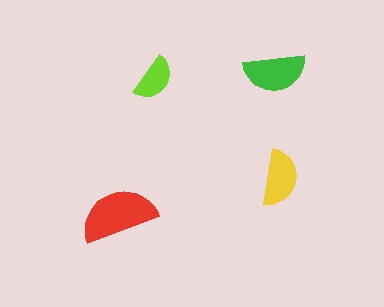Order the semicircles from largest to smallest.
the red one, the green one, the yellow one, the lime one.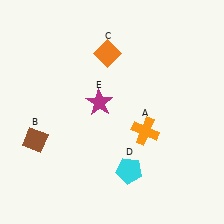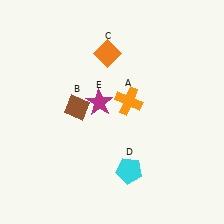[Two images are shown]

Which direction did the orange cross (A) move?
The orange cross (A) moved up.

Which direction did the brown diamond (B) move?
The brown diamond (B) moved right.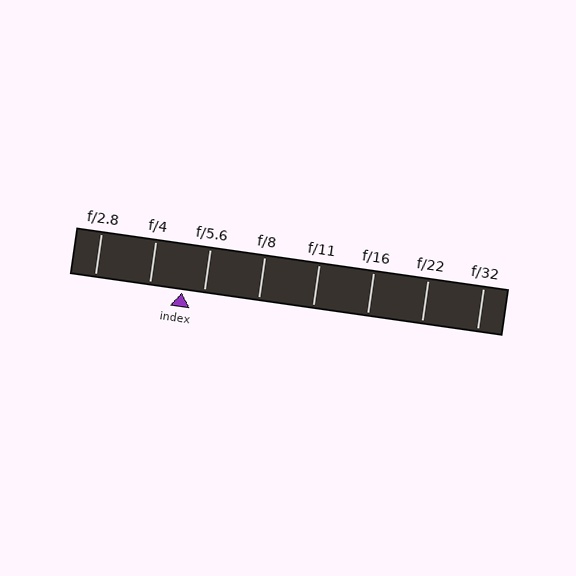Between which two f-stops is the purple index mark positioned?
The index mark is between f/4 and f/5.6.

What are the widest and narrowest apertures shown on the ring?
The widest aperture shown is f/2.8 and the narrowest is f/32.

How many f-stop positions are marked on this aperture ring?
There are 8 f-stop positions marked.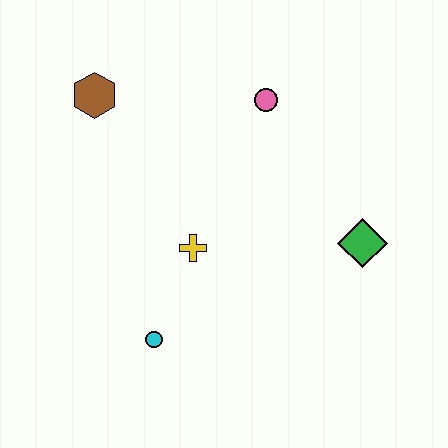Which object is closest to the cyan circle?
The yellow cross is closest to the cyan circle.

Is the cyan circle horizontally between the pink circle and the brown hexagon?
Yes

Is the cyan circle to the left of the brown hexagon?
No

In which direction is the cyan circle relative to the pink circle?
The cyan circle is below the pink circle.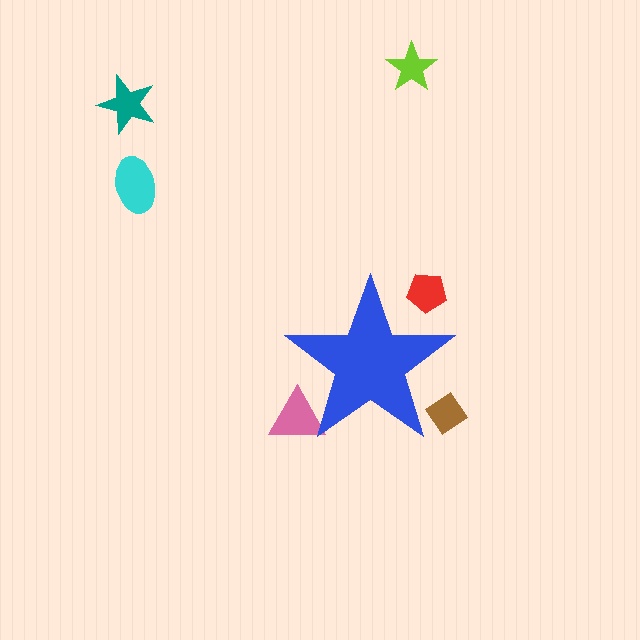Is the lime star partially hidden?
No, the lime star is fully visible.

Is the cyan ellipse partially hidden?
No, the cyan ellipse is fully visible.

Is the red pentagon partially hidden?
Yes, the red pentagon is partially hidden behind the blue star.